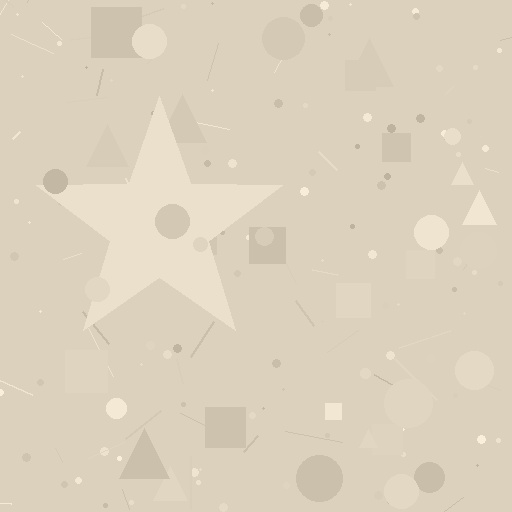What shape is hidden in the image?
A star is hidden in the image.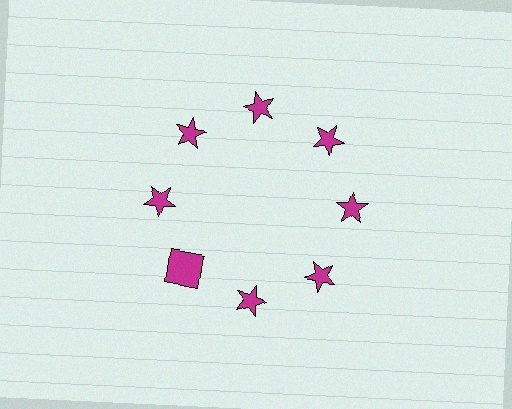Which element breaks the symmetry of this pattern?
The magenta square at roughly the 8 o'clock position breaks the symmetry. All other shapes are magenta stars.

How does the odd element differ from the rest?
It has a different shape: square instead of star.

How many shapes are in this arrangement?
There are 8 shapes arranged in a ring pattern.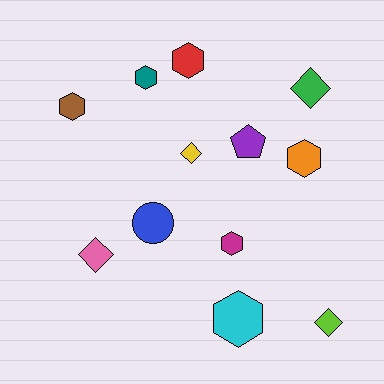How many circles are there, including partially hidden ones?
There is 1 circle.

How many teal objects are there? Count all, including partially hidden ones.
There is 1 teal object.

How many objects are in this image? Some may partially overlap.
There are 12 objects.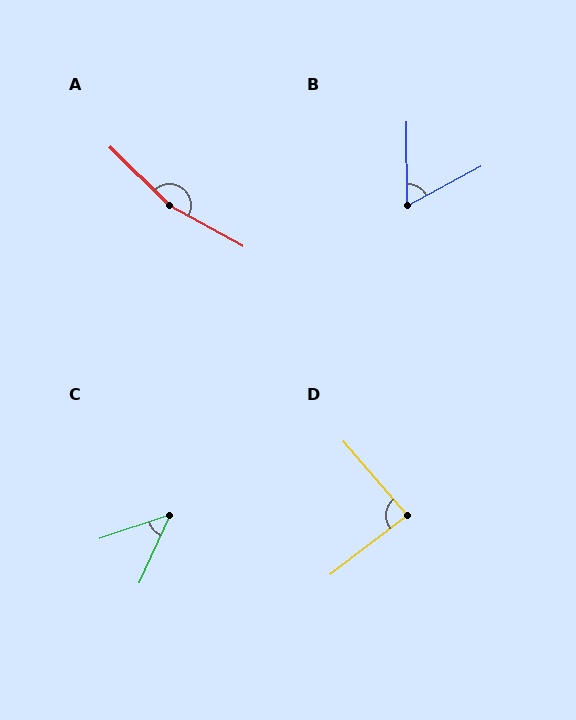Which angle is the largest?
A, at approximately 165 degrees.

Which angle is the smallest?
C, at approximately 47 degrees.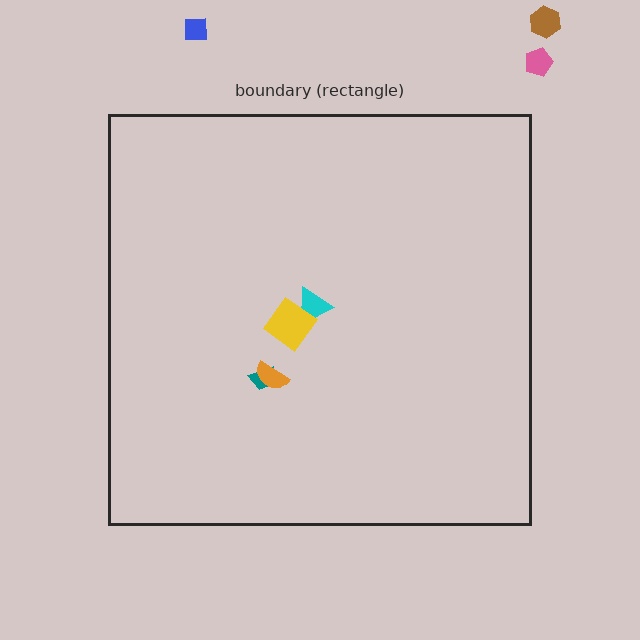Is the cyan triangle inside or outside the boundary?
Inside.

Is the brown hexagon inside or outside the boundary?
Outside.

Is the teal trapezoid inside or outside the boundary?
Inside.